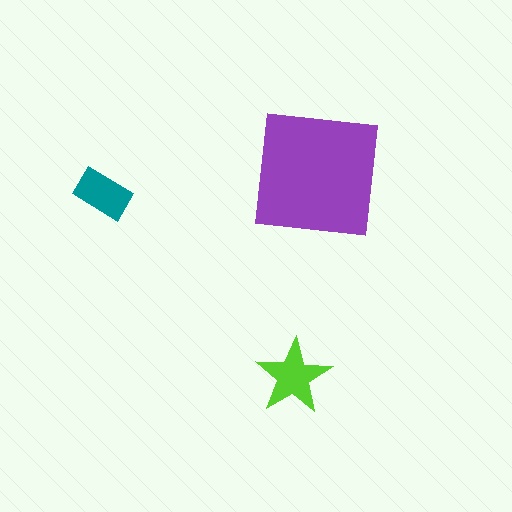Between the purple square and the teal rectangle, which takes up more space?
The purple square.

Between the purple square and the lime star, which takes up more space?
The purple square.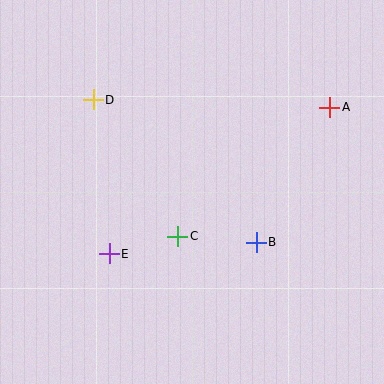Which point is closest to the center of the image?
Point C at (178, 236) is closest to the center.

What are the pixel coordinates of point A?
Point A is at (330, 107).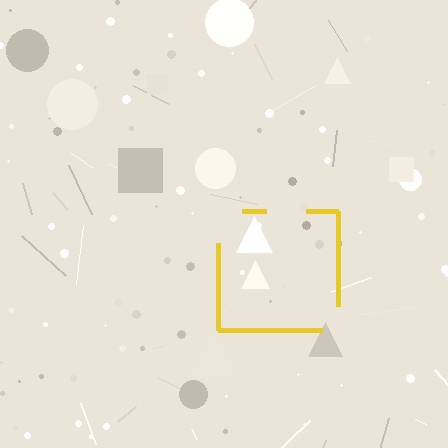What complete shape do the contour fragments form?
The contour fragments form a square.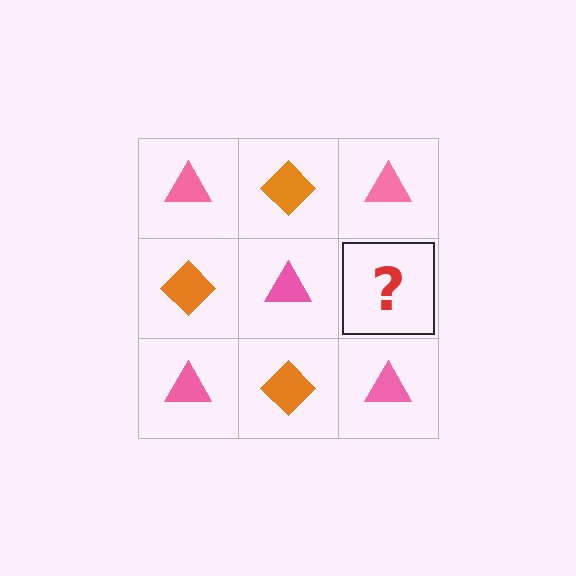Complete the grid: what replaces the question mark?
The question mark should be replaced with an orange diamond.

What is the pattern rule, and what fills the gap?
The rule is that it alternates pink triangle and orange diamond in a checkerboard pattern. The gap should be filled with an orange diamond.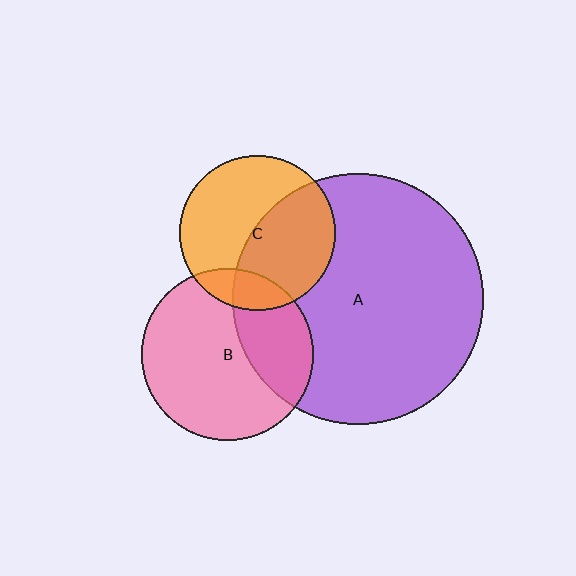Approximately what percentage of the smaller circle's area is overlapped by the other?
Approximately 45%.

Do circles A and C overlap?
Yes.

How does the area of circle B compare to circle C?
Approximately 1.2 times.